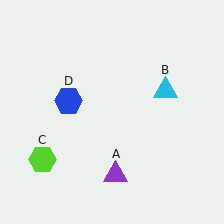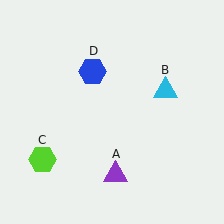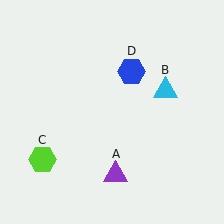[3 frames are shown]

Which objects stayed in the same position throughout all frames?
Purple triangle (object A) and cyan triangle (object B) and lime hexagon (object C) remained stationary.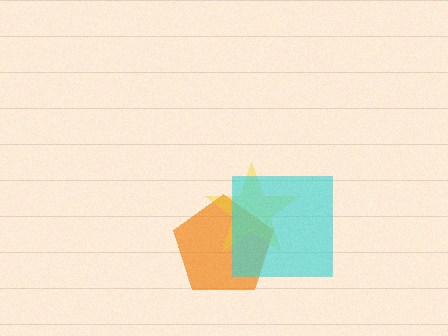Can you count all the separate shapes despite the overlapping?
Yes, there are 3 separate shapes.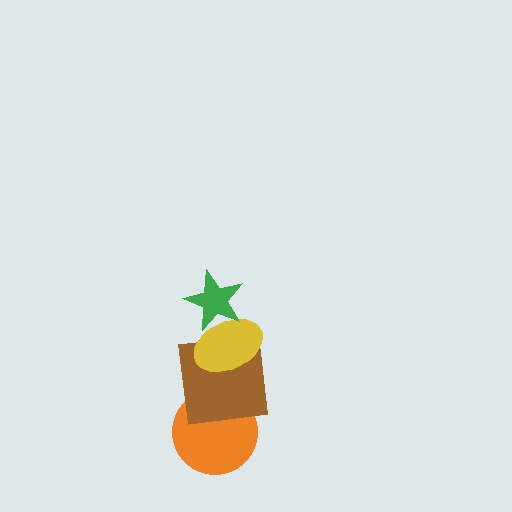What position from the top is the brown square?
The brown square is 3rd from the top.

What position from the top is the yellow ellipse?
The yellow ellipse is 2nd from the top.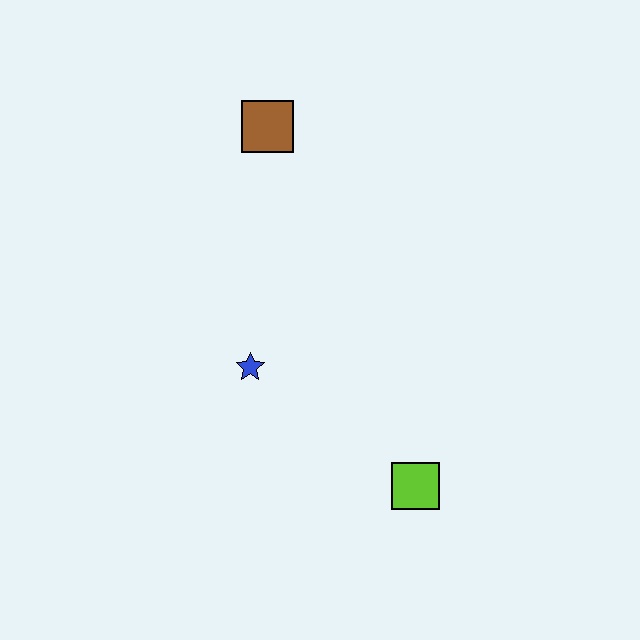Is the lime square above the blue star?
No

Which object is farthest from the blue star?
The brown square is farthest from the blue star.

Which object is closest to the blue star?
The lime square is closest to the blue star.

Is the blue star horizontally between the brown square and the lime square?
No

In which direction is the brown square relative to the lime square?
The brown square is above the lime square.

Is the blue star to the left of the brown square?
Yes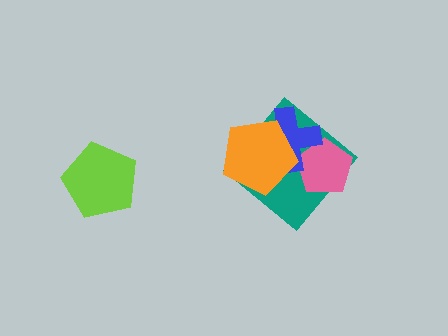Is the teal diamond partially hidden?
Yes, it is partially covered by another shape.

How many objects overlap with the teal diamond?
3 objects overlap with the teal diamond.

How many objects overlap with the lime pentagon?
0 objects overlap with the lime pentagon.